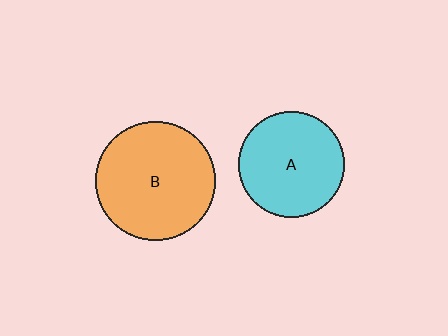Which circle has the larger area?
Circle B (orange).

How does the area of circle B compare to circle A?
Approximately 1.3 times.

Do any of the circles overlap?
No, none of the circles overlap.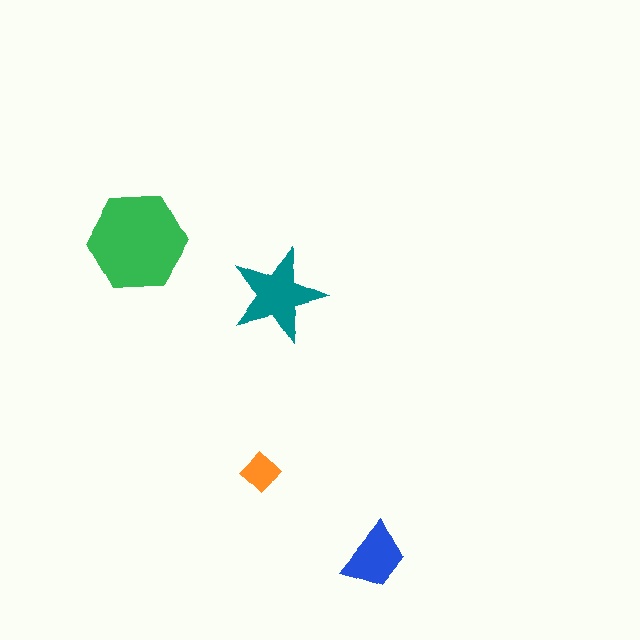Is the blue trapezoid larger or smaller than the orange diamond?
Larger.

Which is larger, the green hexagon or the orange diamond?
The green hexagon.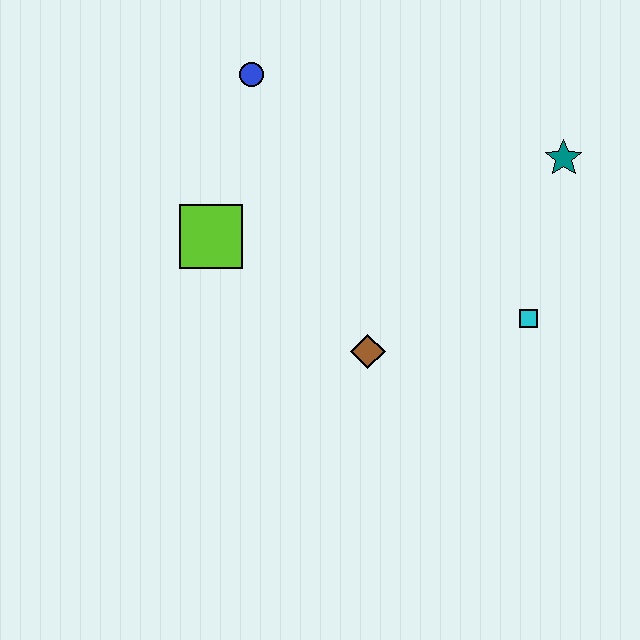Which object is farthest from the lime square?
The teal star is farthest from the lime square.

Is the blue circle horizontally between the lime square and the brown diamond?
Yes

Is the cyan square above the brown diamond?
Yes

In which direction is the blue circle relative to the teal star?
The blue circle is to the left of the teal star.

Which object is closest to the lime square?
The blue circle is closest to the lime square.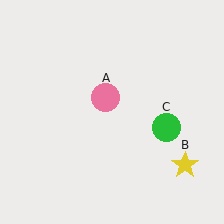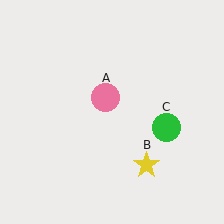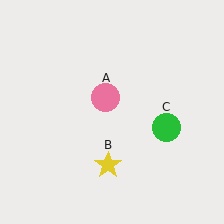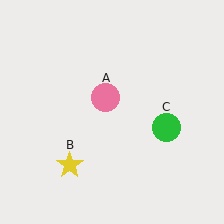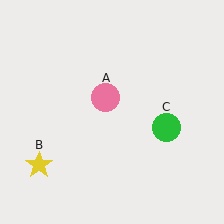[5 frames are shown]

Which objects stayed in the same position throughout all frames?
Pink circle (object A) and green circle (object C) remained stationary.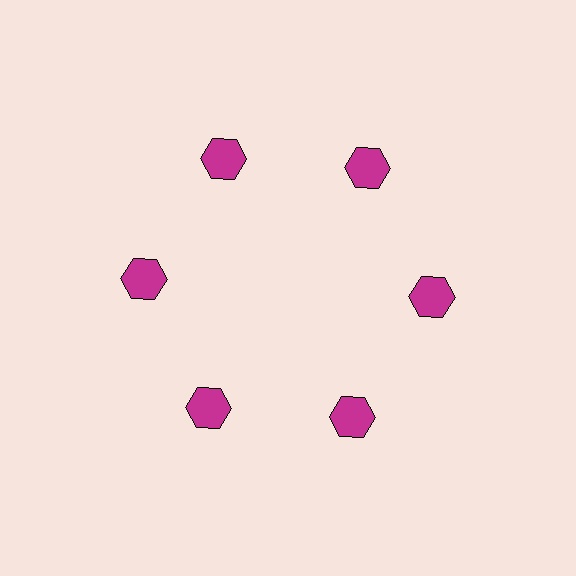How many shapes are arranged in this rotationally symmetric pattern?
There are 6 shapes, arranged in 6 groups of 1.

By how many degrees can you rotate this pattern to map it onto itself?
The pattern maps onto itself every 60 degrees of rotation.